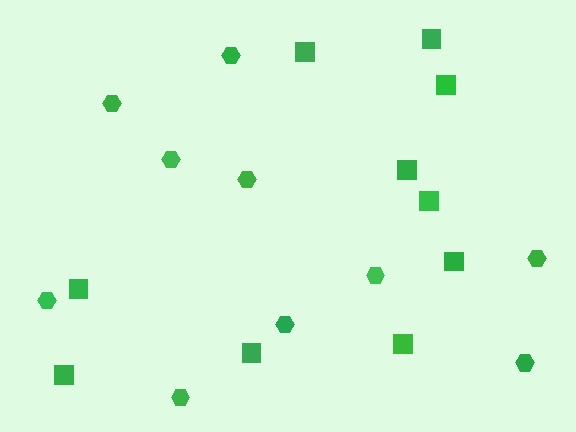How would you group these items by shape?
There are 2 groups: one group of squares (10) and one group of hexagons (10).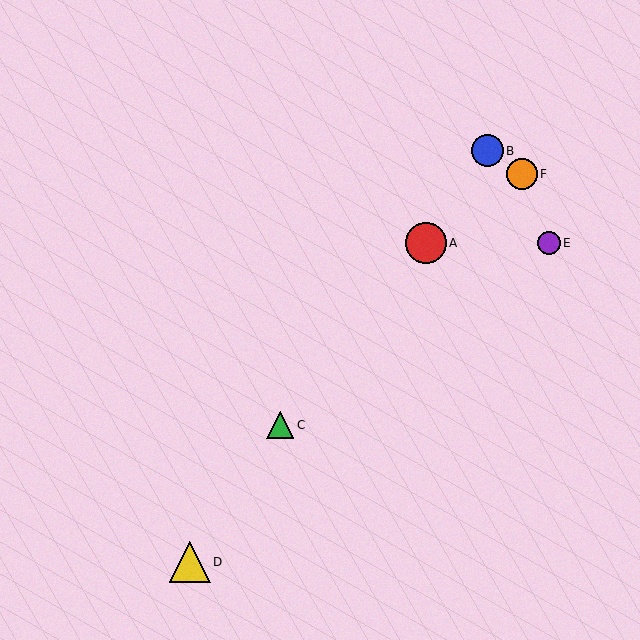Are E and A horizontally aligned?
Yes, both are at y≈243.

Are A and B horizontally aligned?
No, A is at y≈243 and B is at y≈151.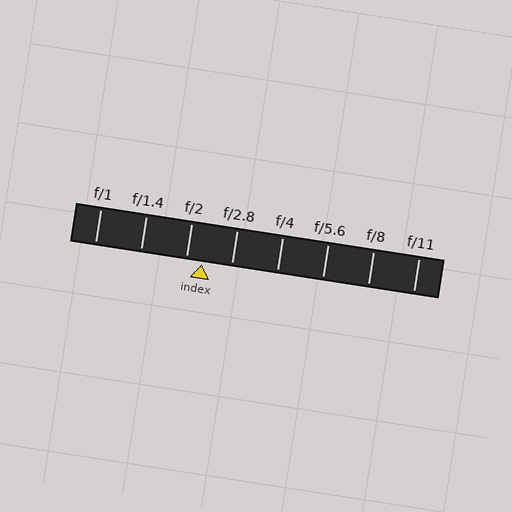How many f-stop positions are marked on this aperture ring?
There are 8 f-stop positions marked.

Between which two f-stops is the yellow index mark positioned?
The index mark is between f/2 and f/2.8.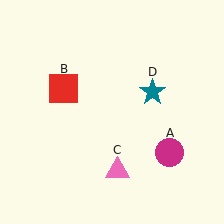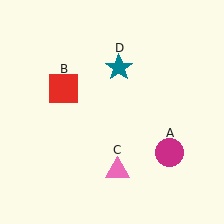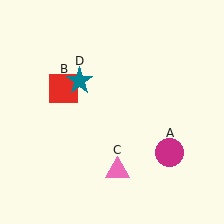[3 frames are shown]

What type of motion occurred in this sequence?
The teal star (object D) rotated counterclockwise around the center of the scene.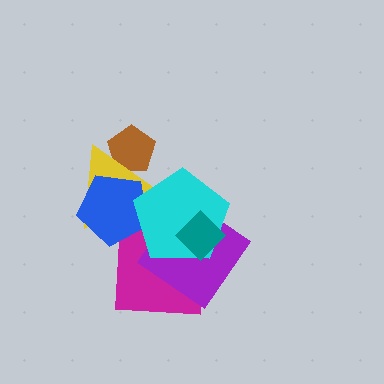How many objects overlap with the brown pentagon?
1 object overlaps with the brown pentagon.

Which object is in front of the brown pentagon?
The yellow triangle is in front of the brown pentagon.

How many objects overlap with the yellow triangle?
3 objects overlap with the yellow triangle.